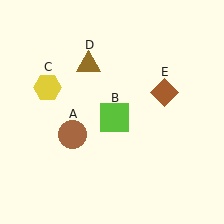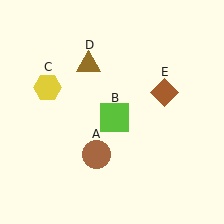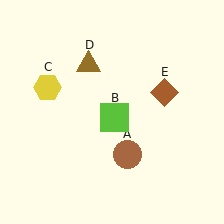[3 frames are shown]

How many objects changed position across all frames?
1 object changed position: brown circle (object A).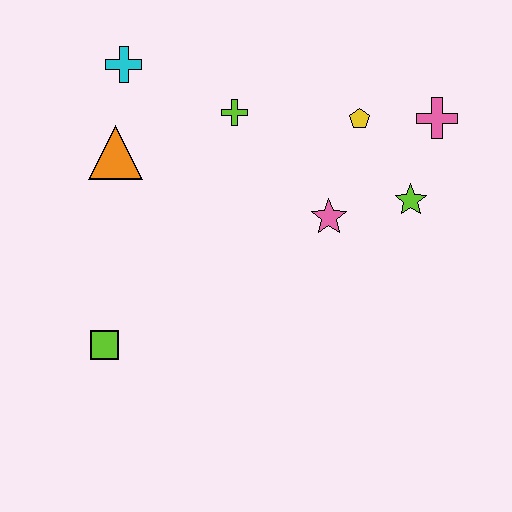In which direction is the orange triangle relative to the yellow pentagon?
The orange triangle is to the left of the yellow pentagon.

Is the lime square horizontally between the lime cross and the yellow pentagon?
No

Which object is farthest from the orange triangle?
The pink cross is farthest from the orange triangle.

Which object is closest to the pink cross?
The yellow pentagon is closest to the pink cross.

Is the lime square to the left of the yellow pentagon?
Yes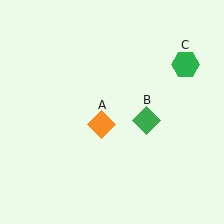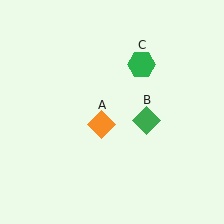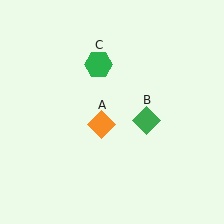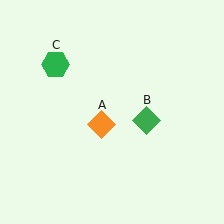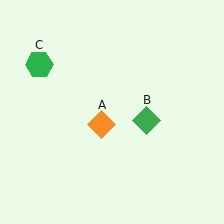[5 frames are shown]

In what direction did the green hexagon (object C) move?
The green hexagon (object C) moved left.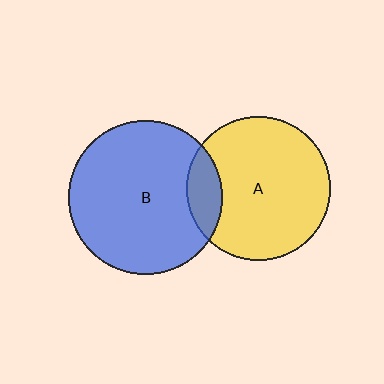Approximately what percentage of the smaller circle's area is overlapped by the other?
Approximately 15%.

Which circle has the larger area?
Circle B (blue).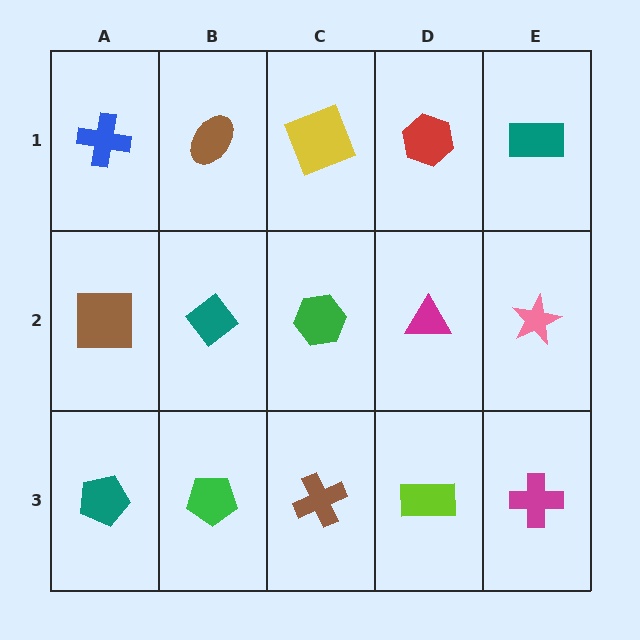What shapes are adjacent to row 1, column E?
A pink star (row 2, column E), a red hexagon (row 1, column D).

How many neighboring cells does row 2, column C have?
4.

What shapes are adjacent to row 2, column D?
A red hexagon (row 1, column D), a lime rectangle (row 3, column D), a green hexagon (row 2, column C), a pink star (row 2, column E).